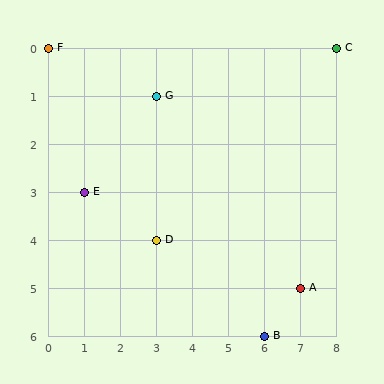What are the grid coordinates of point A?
Point A is at grid coordinates (7, 5).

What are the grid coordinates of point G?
Point G is at grid coordinates (3, 1).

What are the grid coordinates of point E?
Point E is at grid coordinates (1, 3).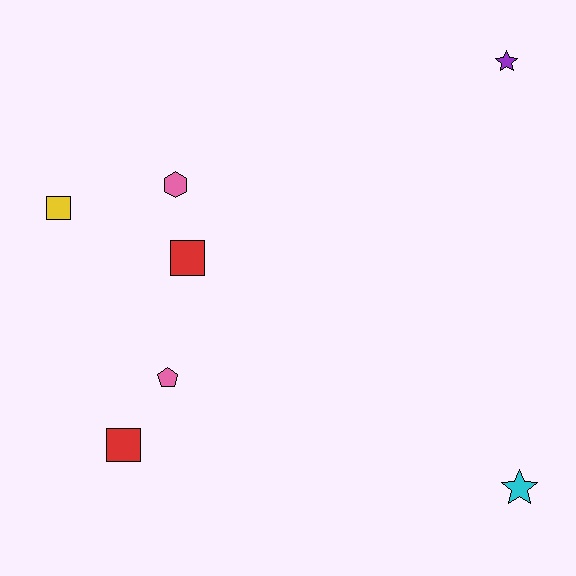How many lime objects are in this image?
There are no lime objects.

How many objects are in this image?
There are 7 objects.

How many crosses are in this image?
There are no crosses.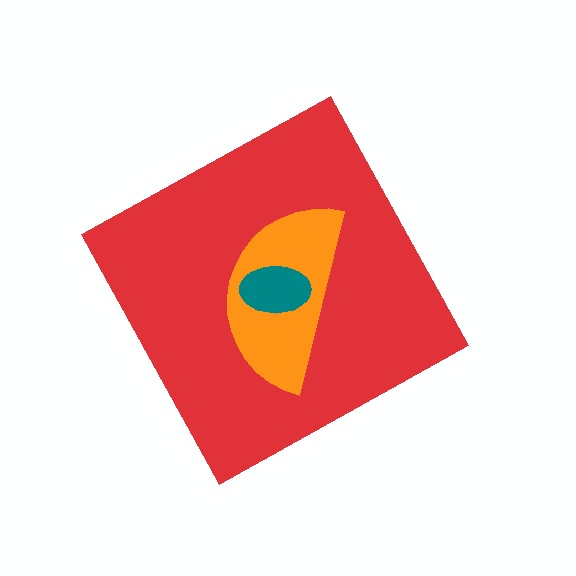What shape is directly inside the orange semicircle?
The teal ellipse.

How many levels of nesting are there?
3.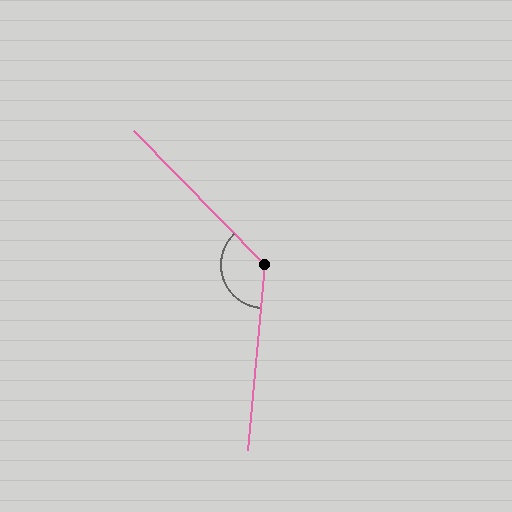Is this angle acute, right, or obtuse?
It is obtuse.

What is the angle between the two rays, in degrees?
Approximately 131 degrees.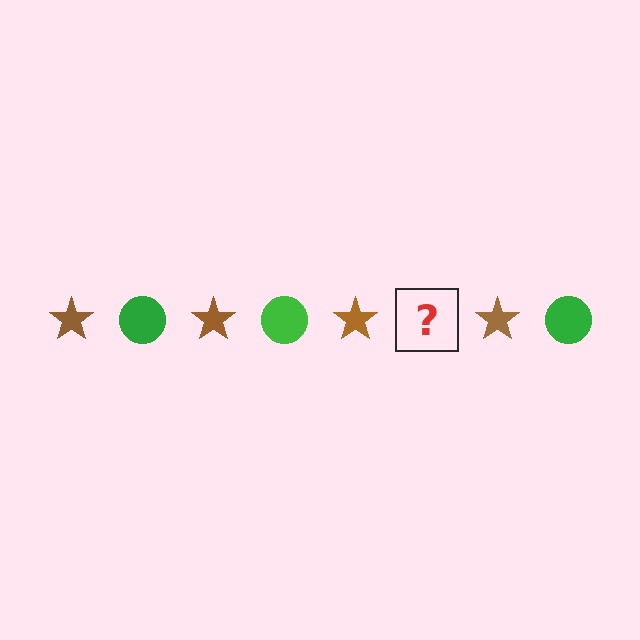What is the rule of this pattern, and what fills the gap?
The rule is that the pattern alternates between brown star and green circle. The gap should be filled with a green circle.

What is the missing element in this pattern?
The missing element is a green circle.